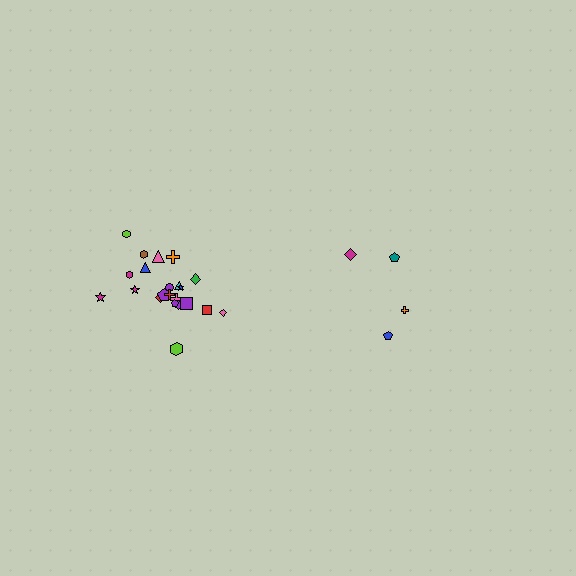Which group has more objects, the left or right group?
The left group.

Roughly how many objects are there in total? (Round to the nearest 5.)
Roughly 25 objects in total.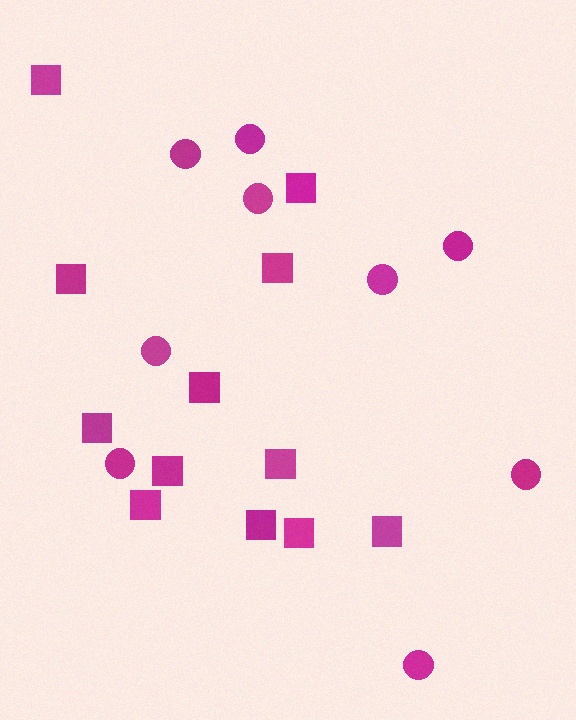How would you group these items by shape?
There are 2 groups: one group of circles (9) and one group of squares (12).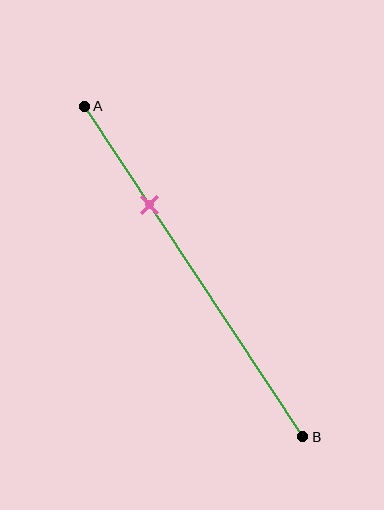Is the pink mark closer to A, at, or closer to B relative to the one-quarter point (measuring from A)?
The pink mark is closer to point B than the one-quarter point of segment AB.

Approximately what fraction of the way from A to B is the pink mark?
The pink mark is approximately 30% of the way from A to B.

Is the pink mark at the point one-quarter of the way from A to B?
No, the mark is at about 30% from A, not at the 25% one-quarter point.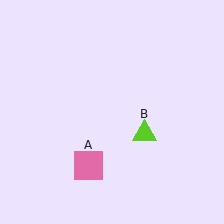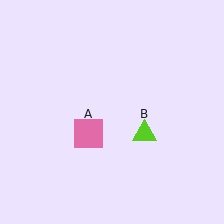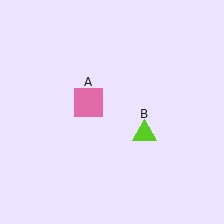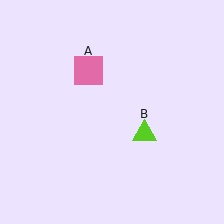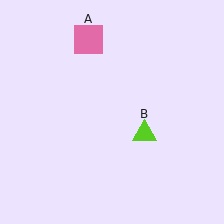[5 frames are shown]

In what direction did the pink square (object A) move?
The pink square (object A) moved up.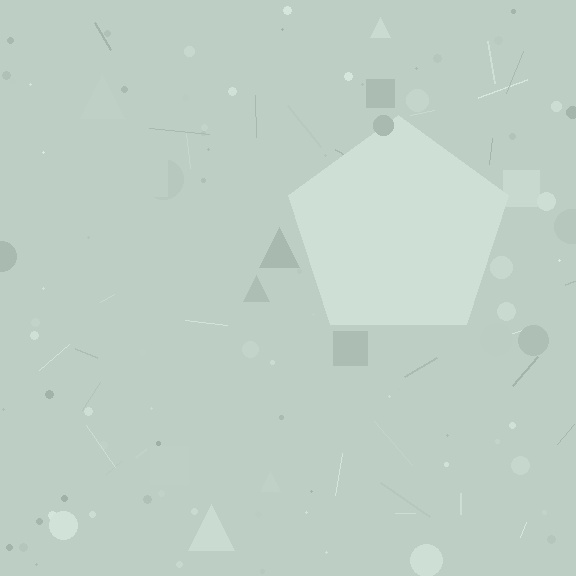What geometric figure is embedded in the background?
A pentagon is embedded in the background.